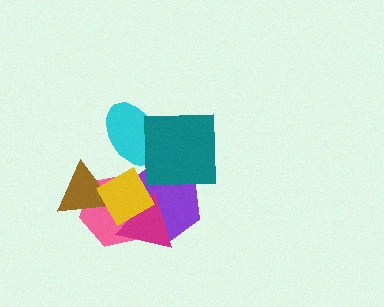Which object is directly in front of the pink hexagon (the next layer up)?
The magenta triangle is directly in front of the pink hexagon.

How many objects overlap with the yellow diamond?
4 objects overlap with the yellow diamond.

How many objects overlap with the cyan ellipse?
1 object overlaps with the cyan ellipse.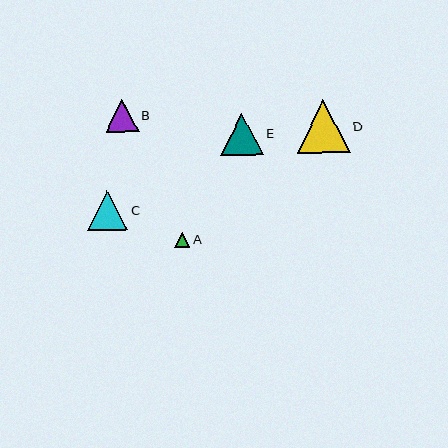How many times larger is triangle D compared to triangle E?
Triangle D is approximately 1.2 times the size of triangle E.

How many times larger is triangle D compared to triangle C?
Triangle D is approximately 1.3 times the size of triangle C.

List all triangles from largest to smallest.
From largest to smallest: D, E, C, B, A.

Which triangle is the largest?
Triangle D is the largest with a size of approximately 52 pixels.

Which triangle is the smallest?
Triangle A is the smallest with a size of approximately 15 pixels.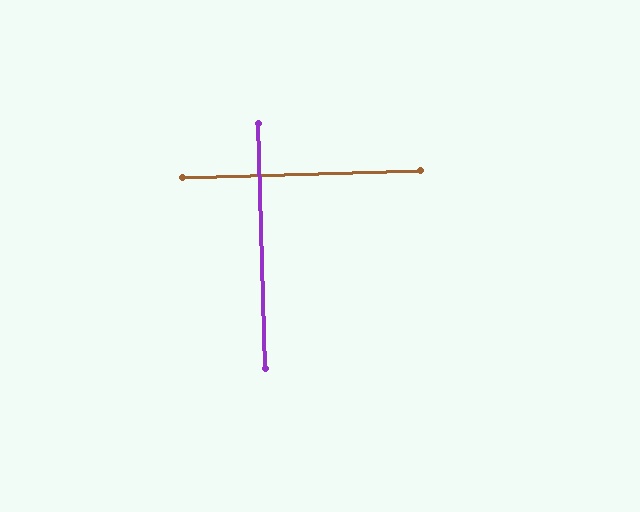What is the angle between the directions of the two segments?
Approximately 90 degrees.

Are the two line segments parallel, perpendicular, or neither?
Perpendicular — they meet at approximately 90°.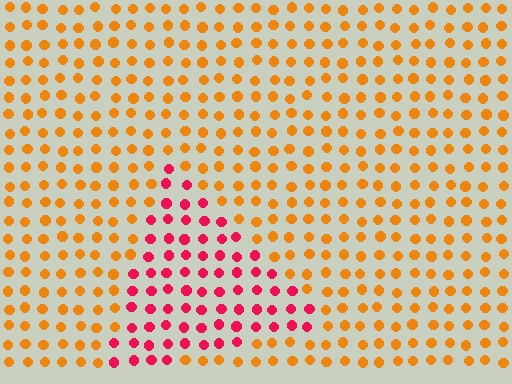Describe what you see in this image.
The image is filled with small orange elements in a uniform arrangement. A triangle-shaped region is visible where the elements are tinted to a slightly different hue, forming a subtle color boundary.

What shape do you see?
I see a triangle.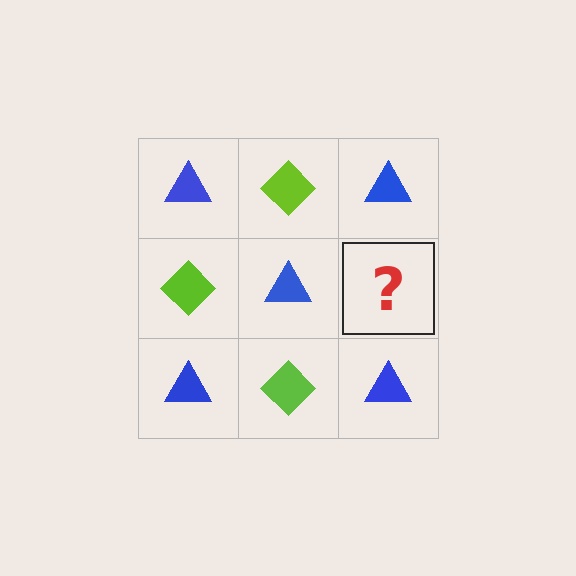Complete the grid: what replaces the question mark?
The question mark should be replaced with a lime diamond.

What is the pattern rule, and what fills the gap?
The rule is that it alternates blue triangle and lime diamond in a checkerboard pattern. The gap should be filled with a lime diamond.